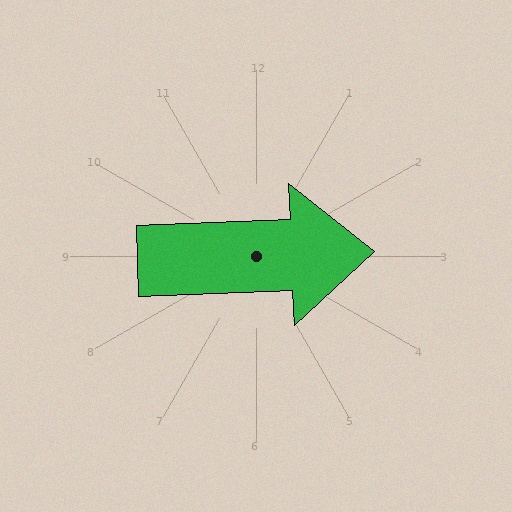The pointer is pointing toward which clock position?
Roughly 3 o'clock.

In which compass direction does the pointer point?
East.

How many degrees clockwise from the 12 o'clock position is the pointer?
Approximately 88 degrees.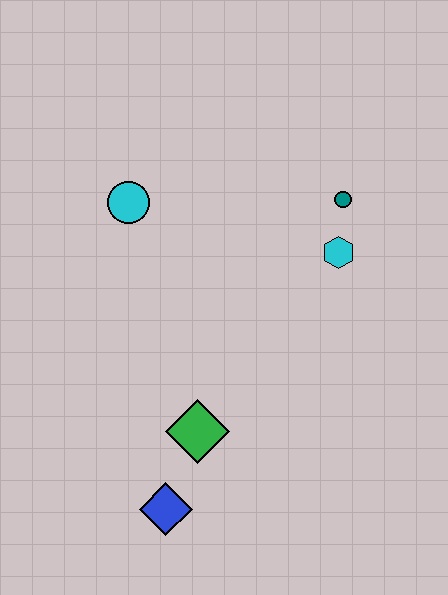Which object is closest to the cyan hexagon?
The teal circle is closest to the cyan hexagon.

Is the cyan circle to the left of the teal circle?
Yes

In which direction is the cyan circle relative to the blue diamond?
The cyan circle is above the blue diamond.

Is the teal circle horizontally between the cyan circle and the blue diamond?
No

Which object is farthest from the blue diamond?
The teal circle is farthest from the blue diamond.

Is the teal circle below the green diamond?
No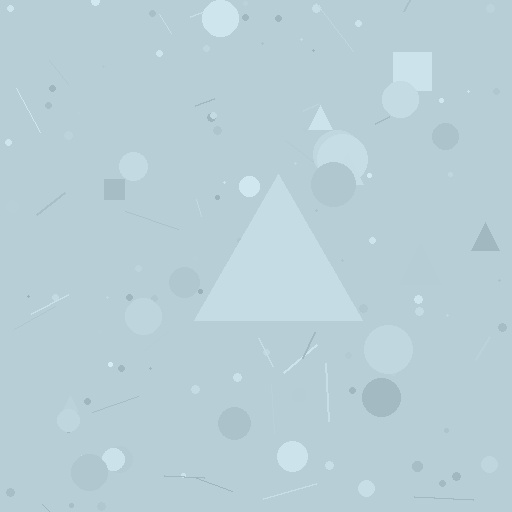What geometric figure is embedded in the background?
A triangle is embedded in the background.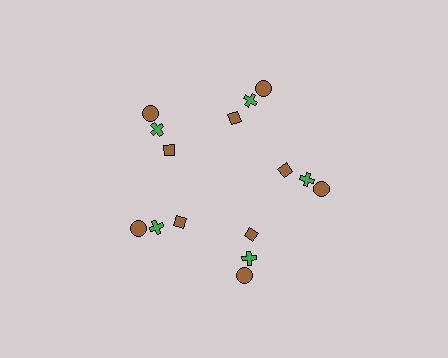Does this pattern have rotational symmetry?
Yes, this pattern has 5-fold rotational symmetry. It looks the same after rotating 72 degrees around the center.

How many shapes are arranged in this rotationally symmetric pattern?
There are 15 shapes, arranged in 5 groups of 3.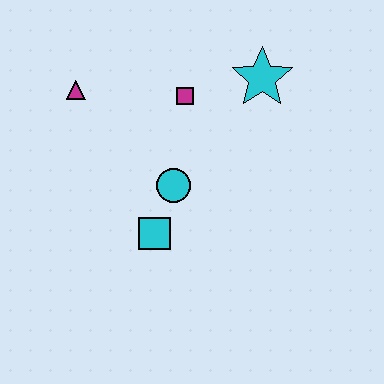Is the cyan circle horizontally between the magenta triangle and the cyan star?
Yes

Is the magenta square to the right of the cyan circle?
Yes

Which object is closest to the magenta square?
The cyan star is closest to the magenta square.